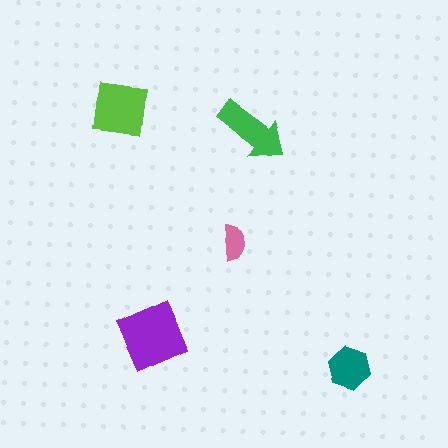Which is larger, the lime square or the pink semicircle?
The lime square.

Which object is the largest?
The purple square.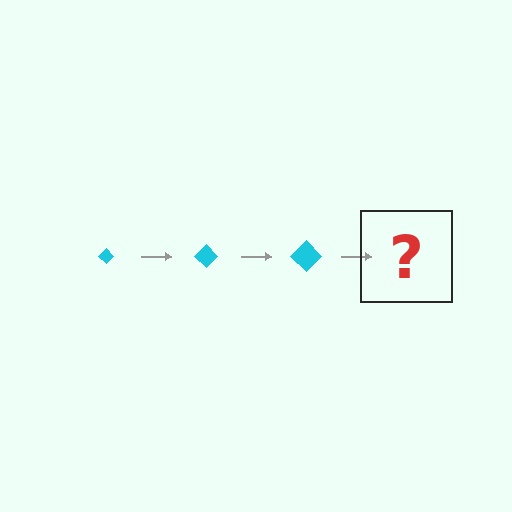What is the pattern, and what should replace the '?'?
The pattern is that the diamond gets progressively larger each step. The '?' should be a cyan diamond, larger than the previous one.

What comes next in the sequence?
The next element should be a cyan diamond, larger than the previous one.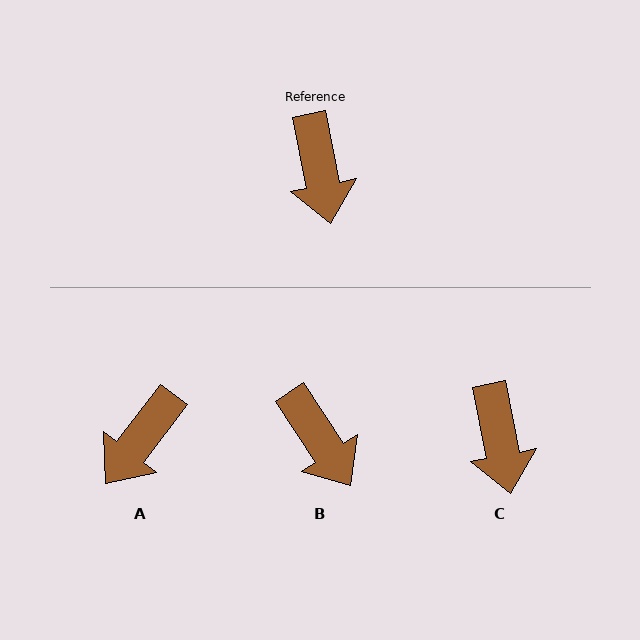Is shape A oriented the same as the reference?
No, it is off by about 49 degrees.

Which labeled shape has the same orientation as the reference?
C.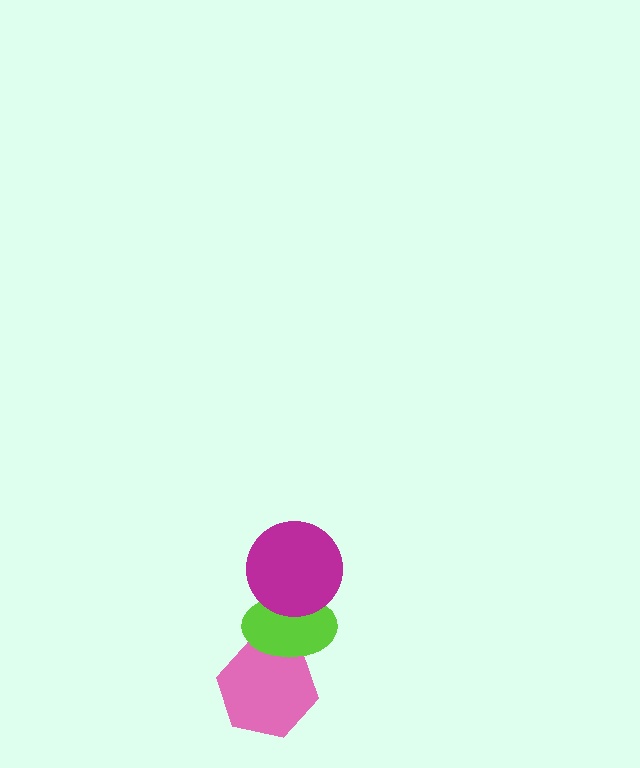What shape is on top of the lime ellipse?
The magenta circle is on top of the lime ellipse.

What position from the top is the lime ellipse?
The lime ellipse is 2nd from the top.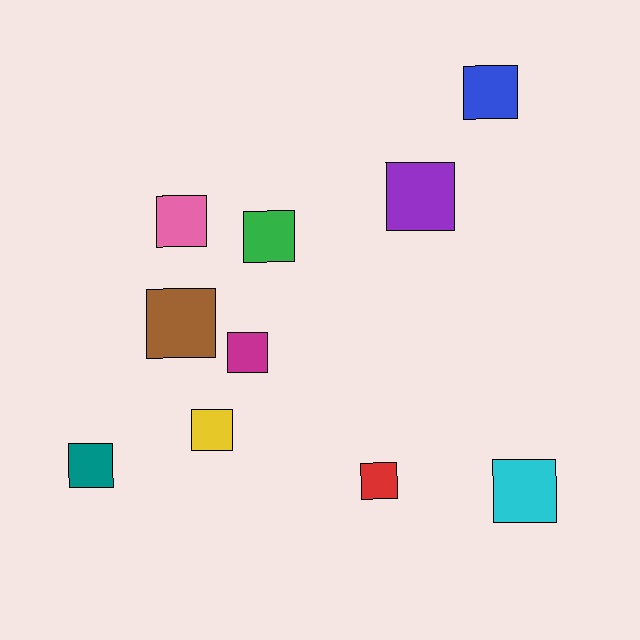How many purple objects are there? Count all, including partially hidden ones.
There is 1 purple object.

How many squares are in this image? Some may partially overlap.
There are 10 squares.